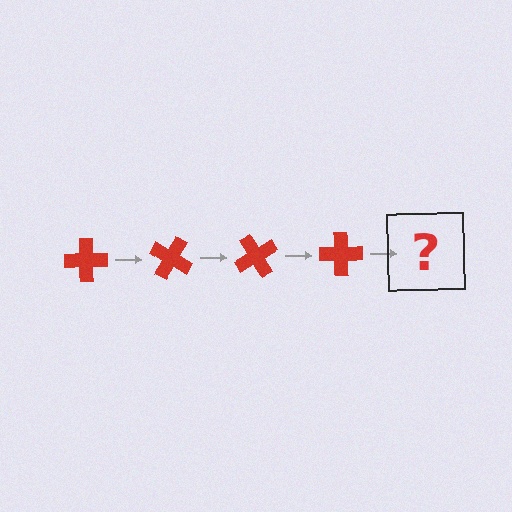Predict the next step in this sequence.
The next step is a red cross rotated 120 degrees.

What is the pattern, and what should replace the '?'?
The pattern is that the cross rotates 30 degrees each step. The '?' should be a red cross rotated 120 degrees.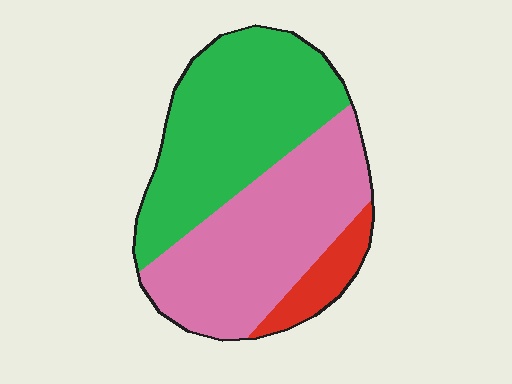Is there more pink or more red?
Pink.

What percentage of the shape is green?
Green takes up between a quarter and a half of the shape.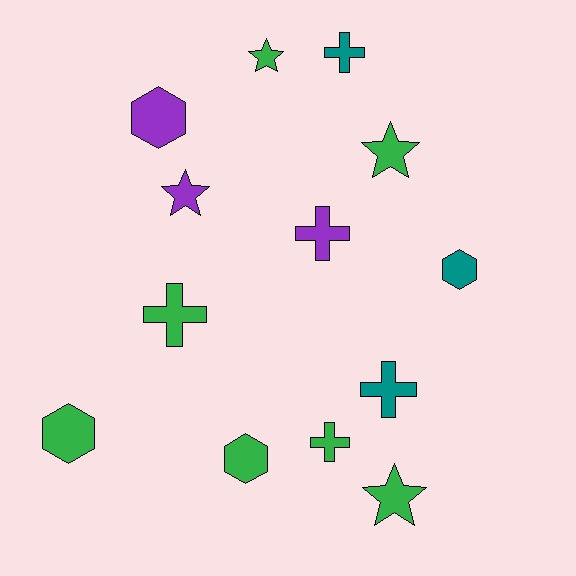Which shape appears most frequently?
Cross, with 5 objects.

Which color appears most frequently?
Green, with 7 objects.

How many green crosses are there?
There are 2 green crosses.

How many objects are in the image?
There are 13 objects.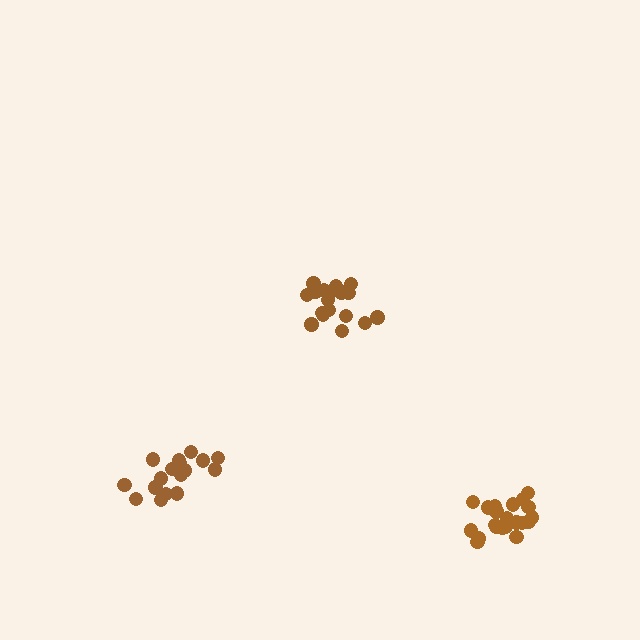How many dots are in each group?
Group 1: 18 dots, Group 2: 17 dots, Group 3: 21 dots (56 total).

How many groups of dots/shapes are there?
There are 3 groups.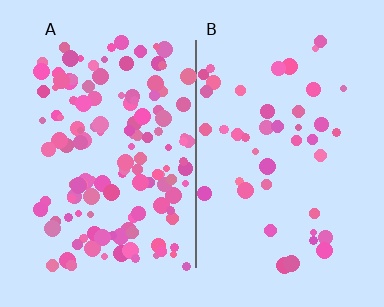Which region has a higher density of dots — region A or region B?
A (the left).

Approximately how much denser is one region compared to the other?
Approximately 3.0× — region A over region B.